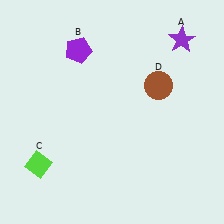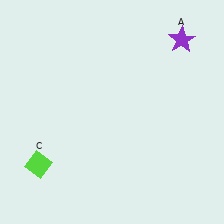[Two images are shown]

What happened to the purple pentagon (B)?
The purple pentagon (B) was removed in Image 2. It was in the top-left area of Image 1.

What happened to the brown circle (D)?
The brown circle (D) was removed in Image 2. It was in the top-right area of Image 1.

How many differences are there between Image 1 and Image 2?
There are 2 differences between the two images.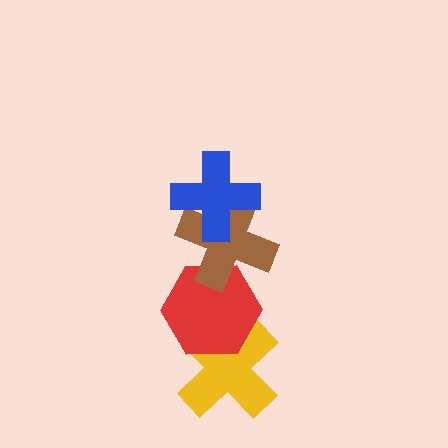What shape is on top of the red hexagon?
The brown cross is on top of the red hexagon.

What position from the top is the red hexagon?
The red hexagon is 3rd from the top.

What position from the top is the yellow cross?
The yellow cross is 4th from the top.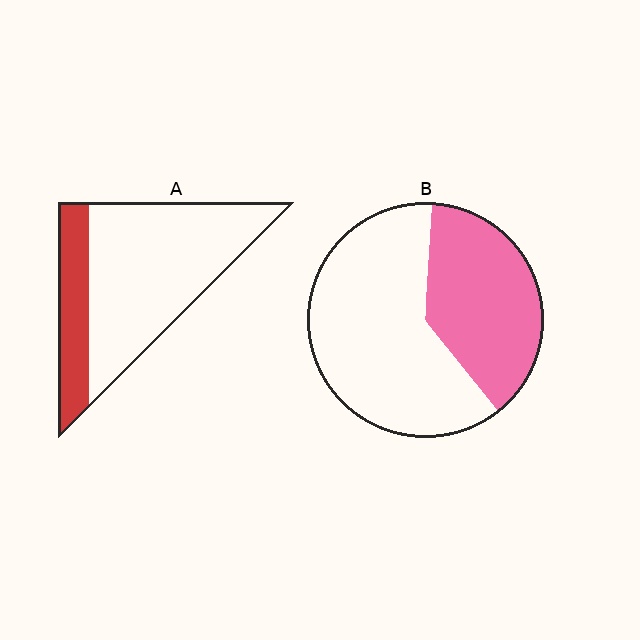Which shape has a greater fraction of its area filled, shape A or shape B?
Shape B.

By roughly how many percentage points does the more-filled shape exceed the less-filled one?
By roughly 15 percentage points (B over A).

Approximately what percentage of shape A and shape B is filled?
A is approximately 25% and B is approximately 40%.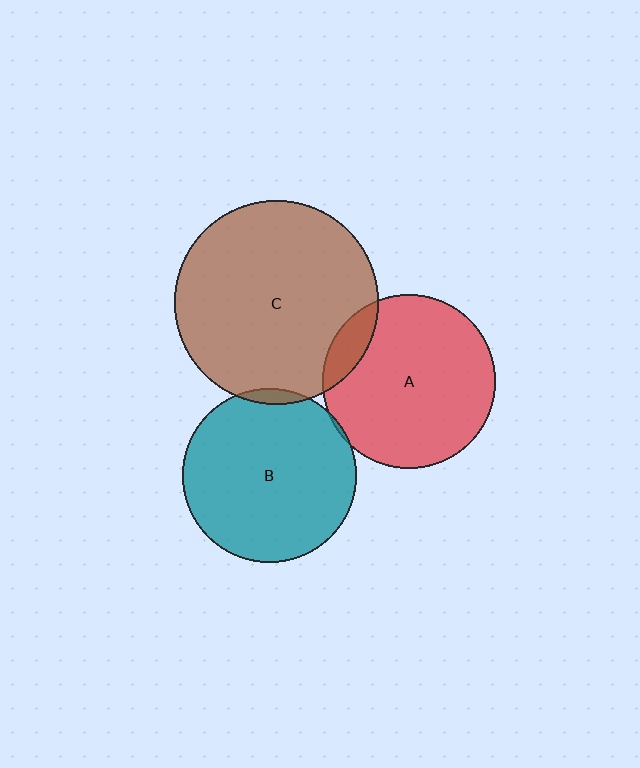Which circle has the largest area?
Circle C (brown).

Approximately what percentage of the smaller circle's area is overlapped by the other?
Approximately 5%.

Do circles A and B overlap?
Yes.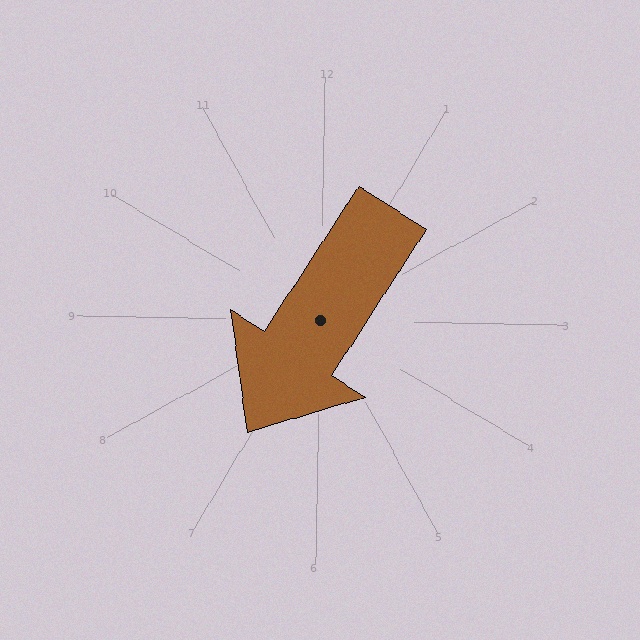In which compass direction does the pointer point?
Southwest.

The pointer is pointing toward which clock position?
Roughly 7 o'clock.